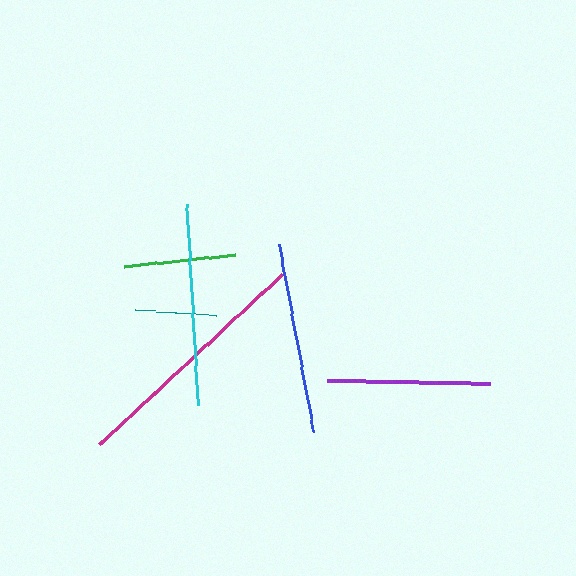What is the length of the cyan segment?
The cyan segment is approximately 202 pixels long.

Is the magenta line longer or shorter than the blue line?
The magenta line is longer than the blue line.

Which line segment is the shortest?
The teal line is the shortest at approximately 82 pixels.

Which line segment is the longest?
The magenta line is the longest at approximately 250 pixels.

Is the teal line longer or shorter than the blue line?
The blue line is longer than the teal line.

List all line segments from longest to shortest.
From longest to shortest: magenta, cyan, blue, purple, green, teal.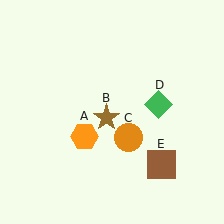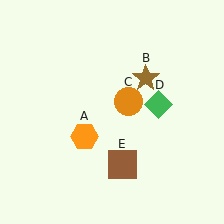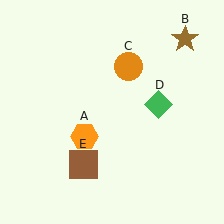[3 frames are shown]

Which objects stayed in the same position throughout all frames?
Orange hexagon (object A) and green diamond (object D) remained stationary.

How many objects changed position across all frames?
3 objects changed position: brown star (object B), orange circle (object C), brown square (object E).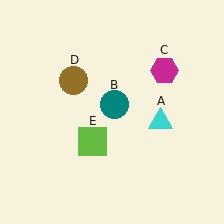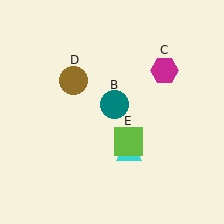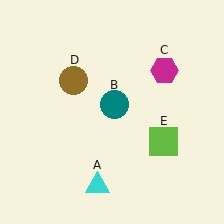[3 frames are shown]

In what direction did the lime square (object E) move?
The lime square (object E) moved right.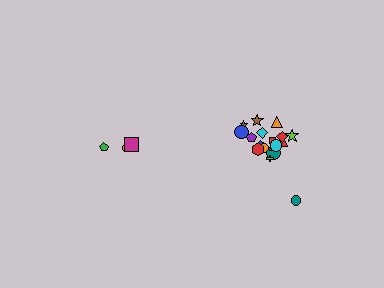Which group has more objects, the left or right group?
The right group.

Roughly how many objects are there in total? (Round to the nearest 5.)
Roughly 20 objects in total.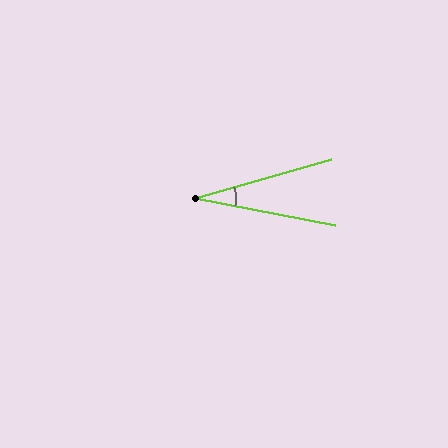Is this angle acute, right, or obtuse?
It is acute.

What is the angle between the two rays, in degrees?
Approximately 27 degrees.